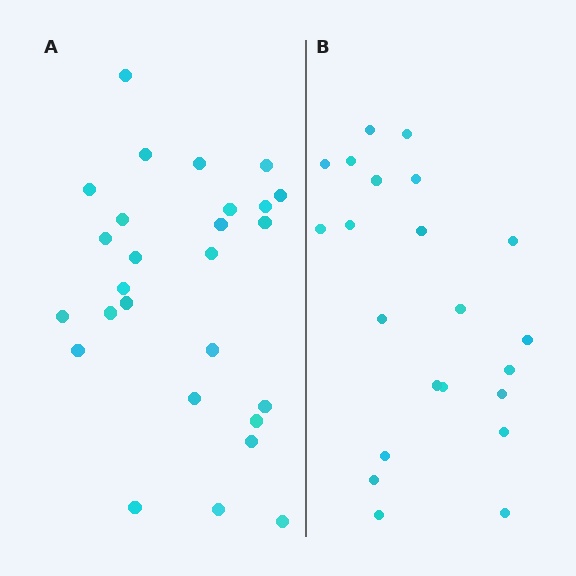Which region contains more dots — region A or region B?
Region A (the left region) has more dots.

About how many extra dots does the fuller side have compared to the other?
Region A has about 5 more dots than region B.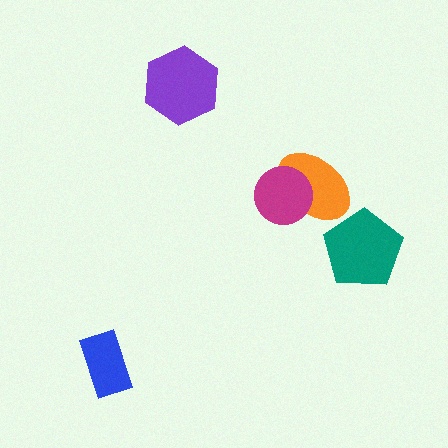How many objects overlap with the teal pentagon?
0 objects overlap with the teal pentagon.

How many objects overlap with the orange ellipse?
1 object overlaps with the orange ellipse.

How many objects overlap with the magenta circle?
1 object overlaps with the magenta circle.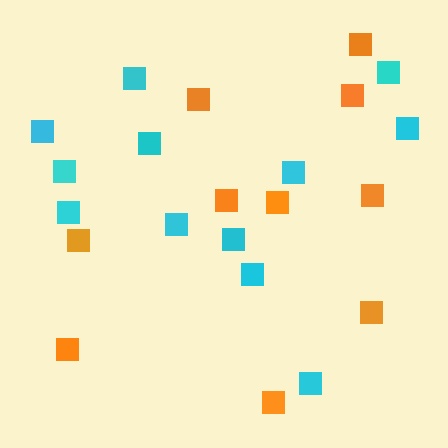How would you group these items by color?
There are 2 groups: one group of cyan squares (12) and one group of orange squares (10).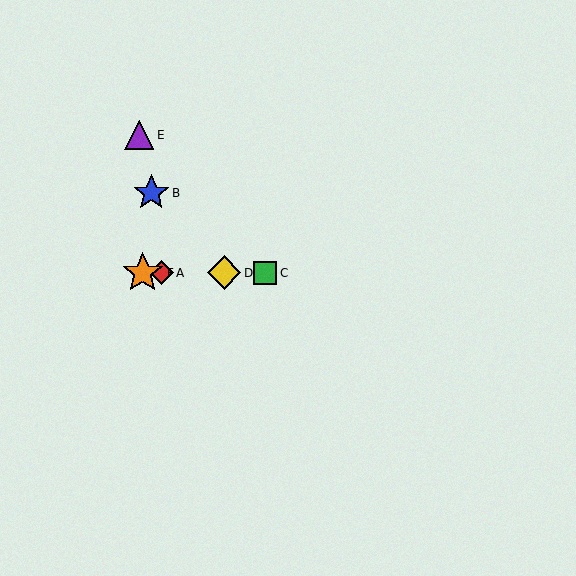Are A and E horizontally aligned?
No, A is at y≈273 and E is at y≈135.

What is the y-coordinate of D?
Object D is at y≈273.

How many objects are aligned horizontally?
4 objects (A, C, D, F) are aligned horizontally.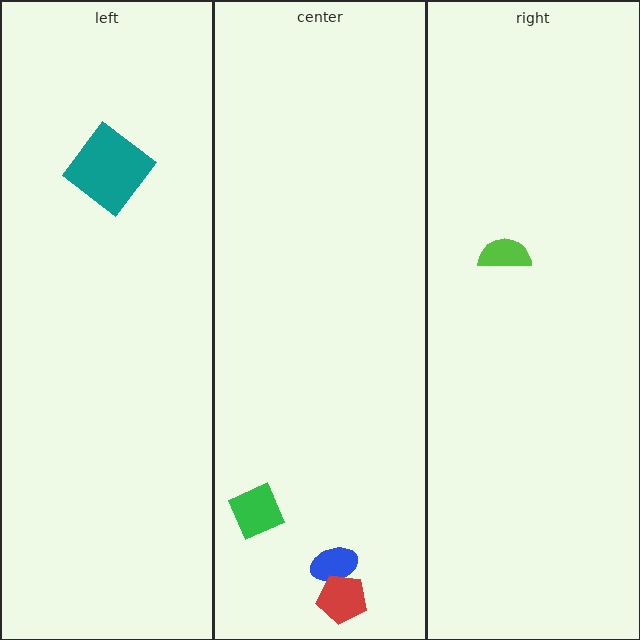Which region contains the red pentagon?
The center region.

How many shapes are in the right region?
1.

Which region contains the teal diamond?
The left region.